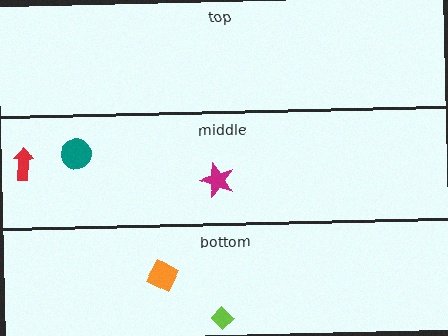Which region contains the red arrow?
The middle region.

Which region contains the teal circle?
The middle region.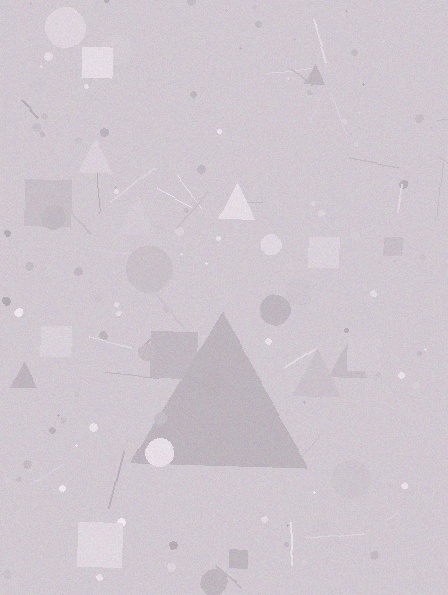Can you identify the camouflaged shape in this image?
The camouflaged shape is a triangle.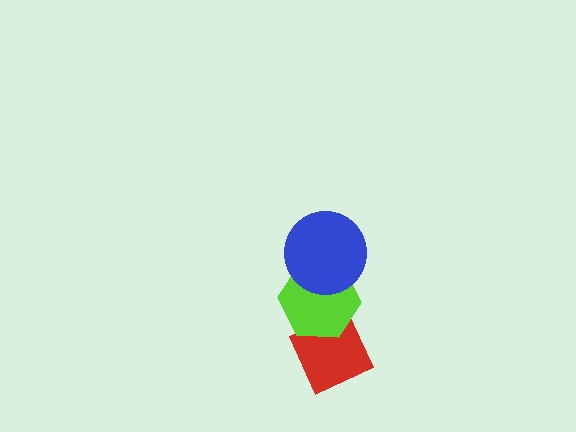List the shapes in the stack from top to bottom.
From top to bottom: the blue circle, the lime hexagon, the red diamond.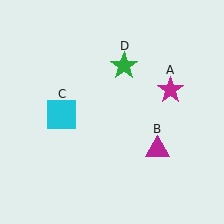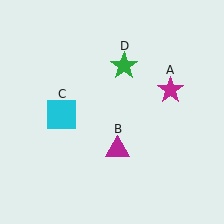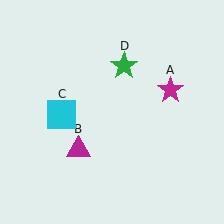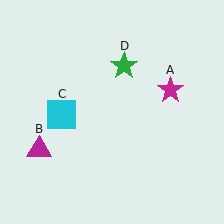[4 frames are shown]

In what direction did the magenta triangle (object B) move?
The magenta triangle (object B) moved left.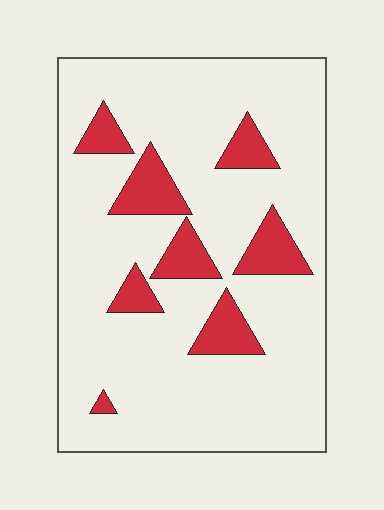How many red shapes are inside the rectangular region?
8.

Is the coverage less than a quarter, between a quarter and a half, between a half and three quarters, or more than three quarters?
Less than a quarter.